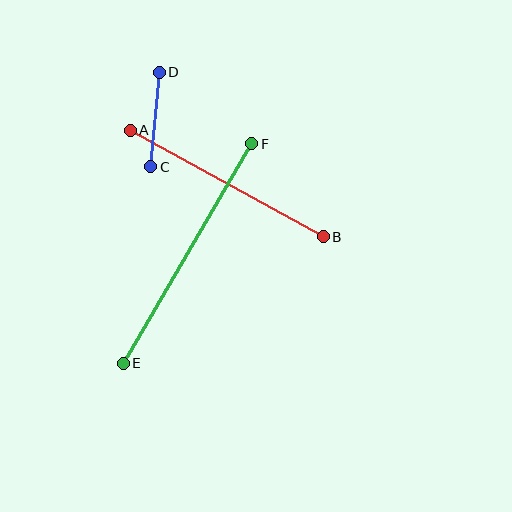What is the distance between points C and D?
The distance is approximately 95 pixels.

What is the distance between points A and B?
The distance is approximately 221 pixels.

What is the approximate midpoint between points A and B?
The midpoint is at approximately (227, 184) pixels.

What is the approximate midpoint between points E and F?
The midpoint is at approximately (187, 253) pixels.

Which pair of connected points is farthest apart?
Points E and F are farthest apart.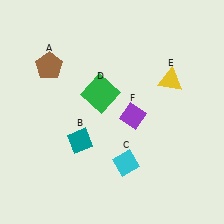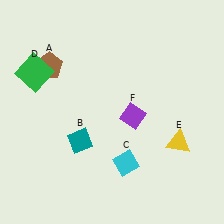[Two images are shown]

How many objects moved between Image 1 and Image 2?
2 objects moved between the two images.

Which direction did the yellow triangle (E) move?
The yellow triangle (E) moved down.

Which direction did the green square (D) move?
The green square (D) moved left.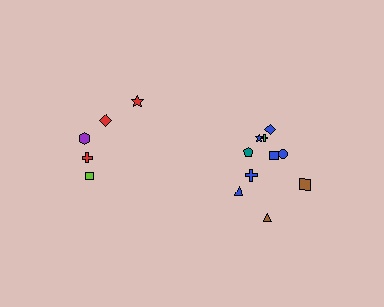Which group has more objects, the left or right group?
The right group.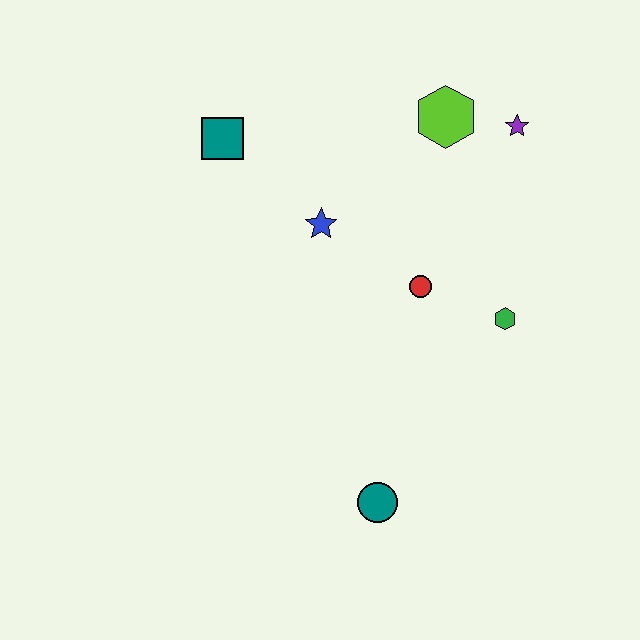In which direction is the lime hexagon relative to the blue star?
The lime hexagon is to the right of the blue star.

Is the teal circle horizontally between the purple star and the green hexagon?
No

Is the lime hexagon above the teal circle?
Yes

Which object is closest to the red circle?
The green hexagon is closest to the red circle.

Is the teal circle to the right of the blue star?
Yes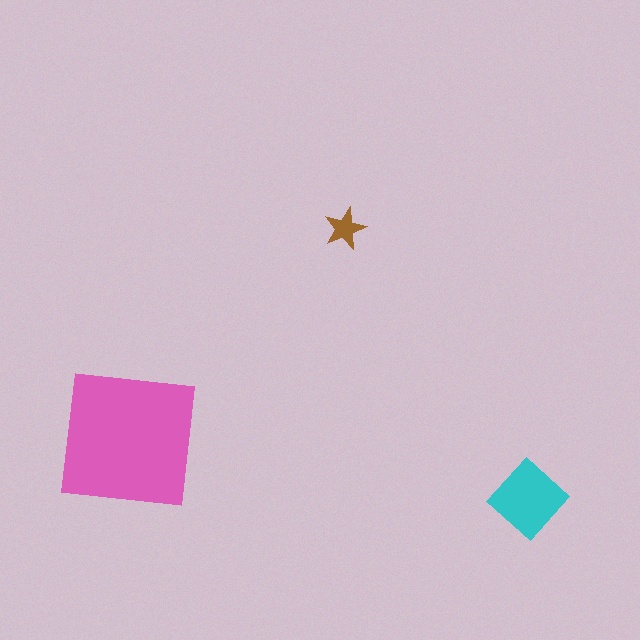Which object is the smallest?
The brown star.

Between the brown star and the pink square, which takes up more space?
The pink square.